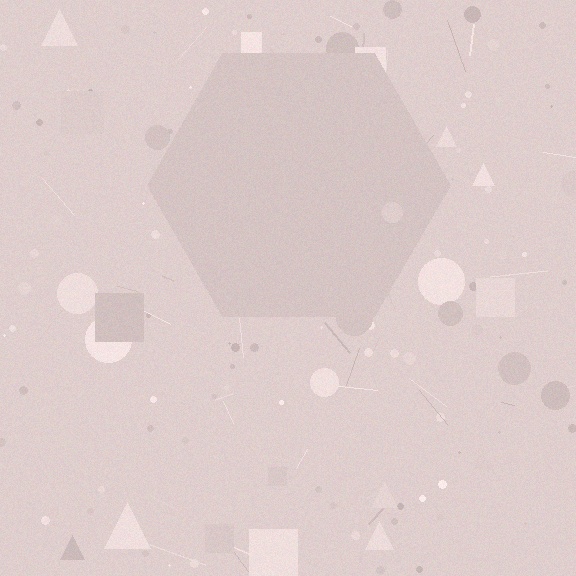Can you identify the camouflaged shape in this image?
The camouflaged shape is a hexagon.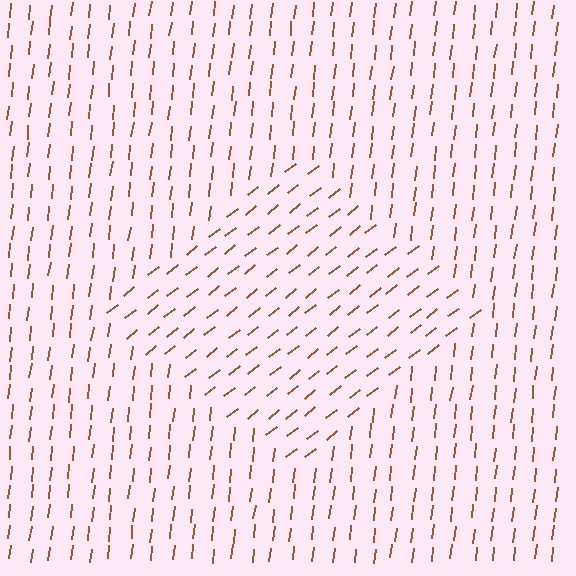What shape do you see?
I see a diamond.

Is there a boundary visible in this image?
Yes, there is a texture boundary formed by a change in line orientation.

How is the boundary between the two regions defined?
The boundary is defined purely by a change in line orientation (approximately 45 degrees difference). All lines are the same color and thickness.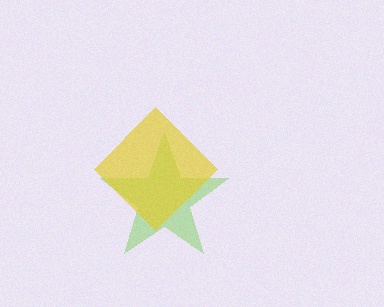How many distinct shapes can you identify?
There are 2 distinct shapes: a lime star, a yellow diamond.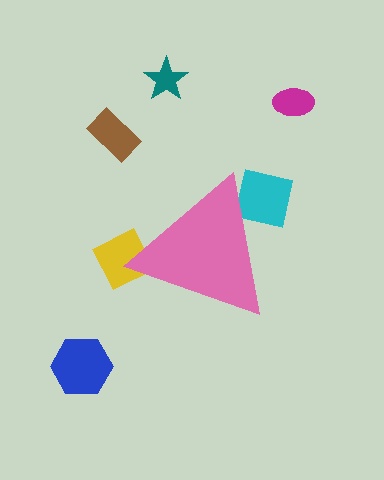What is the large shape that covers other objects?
A pink triangle.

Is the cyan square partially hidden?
Yes, the cyan square is partially hidden behind the pink triangle.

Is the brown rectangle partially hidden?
No, the brown rectangle is fully visible.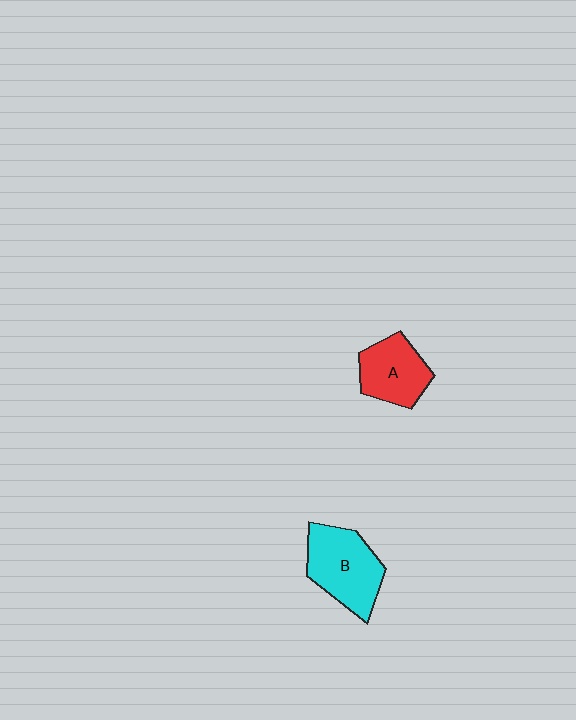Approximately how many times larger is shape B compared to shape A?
Approximately 1.3 times.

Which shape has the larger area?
Shape B (cyan).